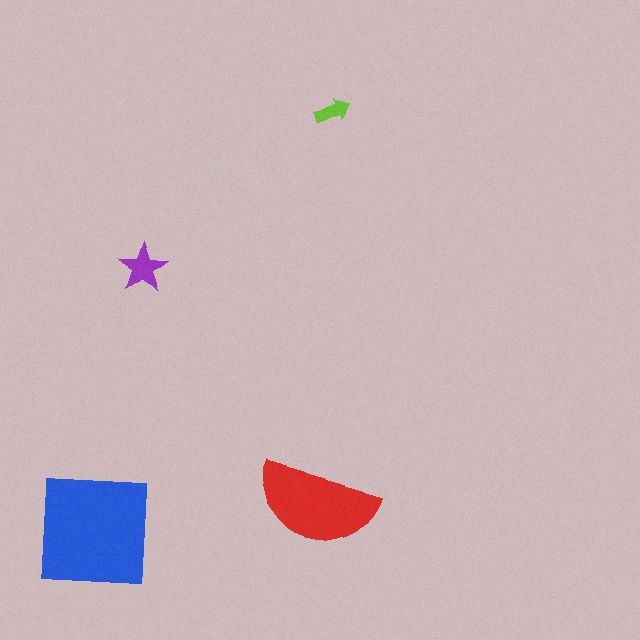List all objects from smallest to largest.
The lime arrow, the purple star, the red semicircle, the blue square.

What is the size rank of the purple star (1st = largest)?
3rd.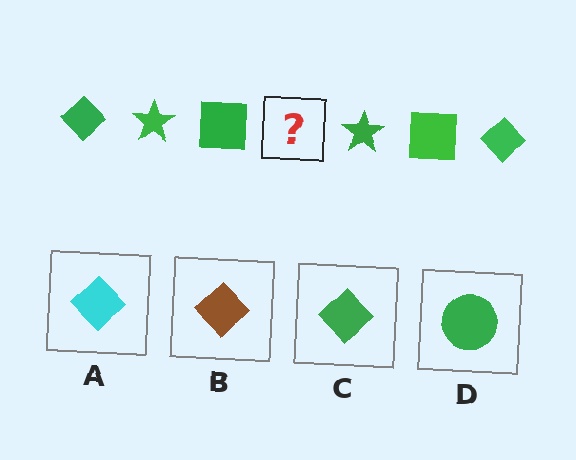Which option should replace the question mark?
Option C.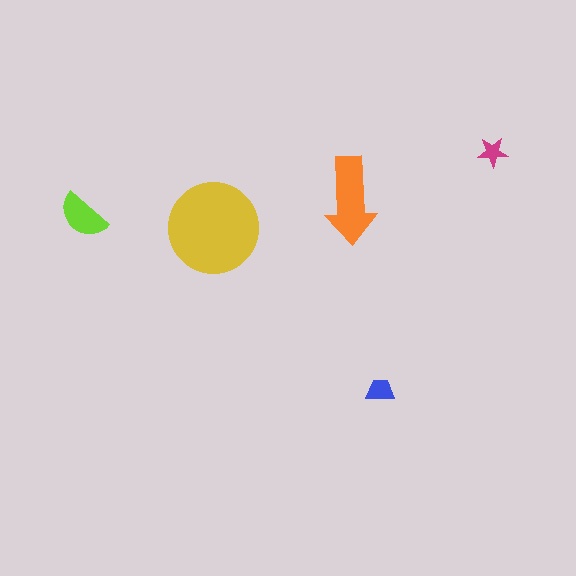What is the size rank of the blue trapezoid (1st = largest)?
4th.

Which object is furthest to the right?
The magenta star is rightmost.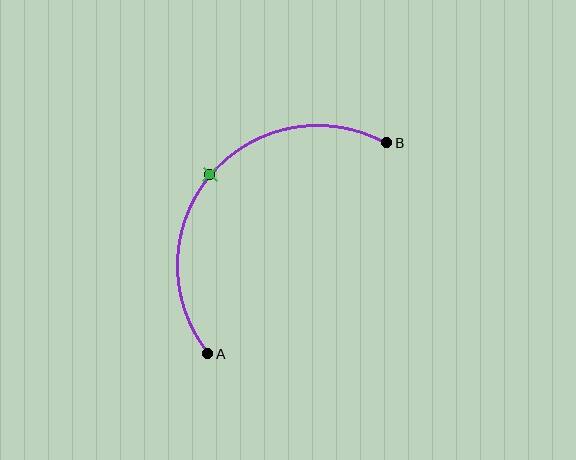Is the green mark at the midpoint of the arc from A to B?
Yes. The green mark lies on the arc at equal arc-length from both A and B — it is the arc midpoint.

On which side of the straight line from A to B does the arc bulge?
The arc bulges above and to the left of the straight line connecting A and B.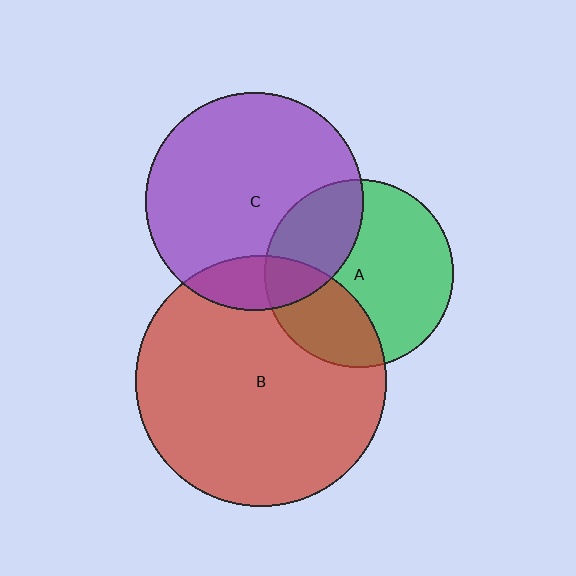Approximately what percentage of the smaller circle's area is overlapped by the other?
Approximately 30%.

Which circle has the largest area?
Circle B (red).